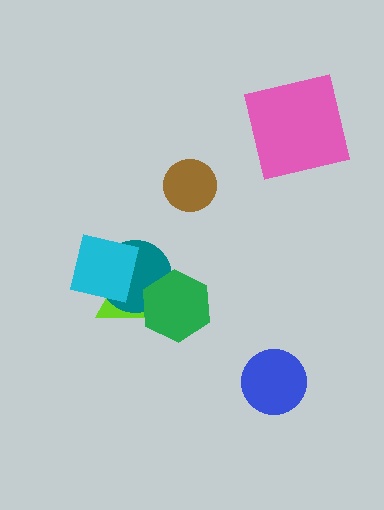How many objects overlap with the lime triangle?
3 objects overlap with the lime triangle.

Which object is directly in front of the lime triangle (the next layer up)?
The teal circle is directly in front of the lime triangle.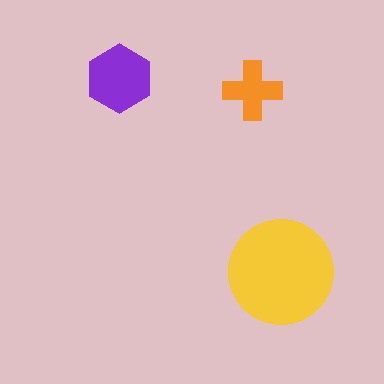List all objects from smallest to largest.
The orange cross, the purple hexagon, the yellow circle.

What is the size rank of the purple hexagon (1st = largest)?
2nd.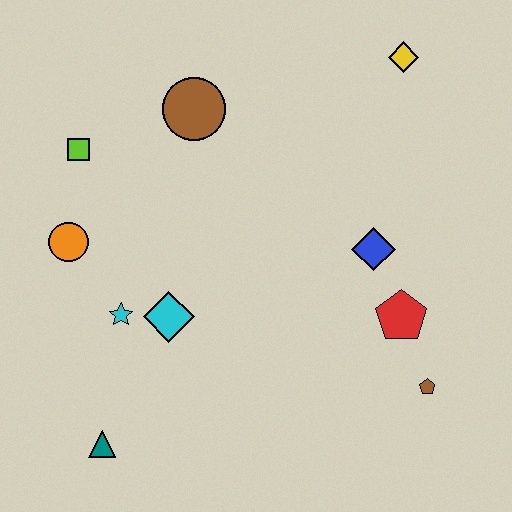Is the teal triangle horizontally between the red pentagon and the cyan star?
No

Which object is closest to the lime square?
The orange circle is closest to the lime square.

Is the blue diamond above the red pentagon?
Yes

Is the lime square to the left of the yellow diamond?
Yes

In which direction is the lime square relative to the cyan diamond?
The lime square is above the cyan diamond.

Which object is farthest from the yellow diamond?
The teal triangle is farthest from the yellow diamond.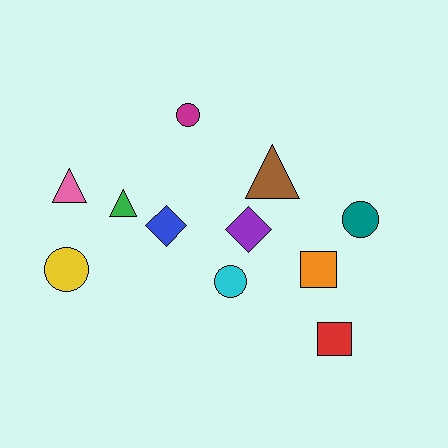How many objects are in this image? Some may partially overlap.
There are 11 objects.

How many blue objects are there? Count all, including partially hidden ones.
There is 1 blue object.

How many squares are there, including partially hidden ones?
There are 2 squares.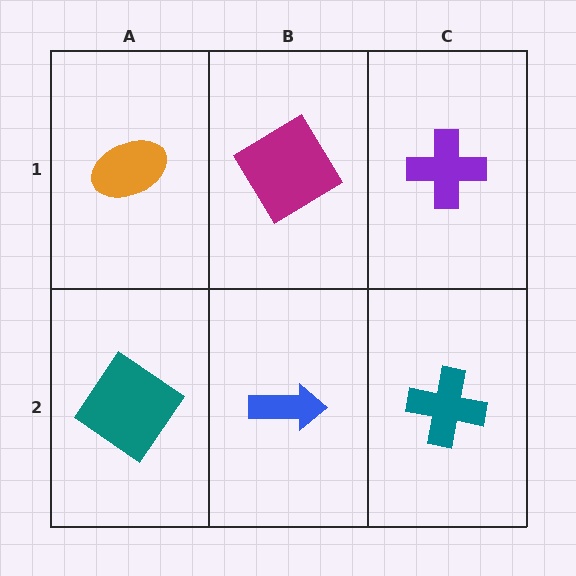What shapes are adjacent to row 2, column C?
A purple cross (row 1, column C), a blue arrow (row 2, column B).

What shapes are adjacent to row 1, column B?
A blue arrow (row 2, column B), an orange ellipse (row 1, column A), a purple cross (row 1, column C).